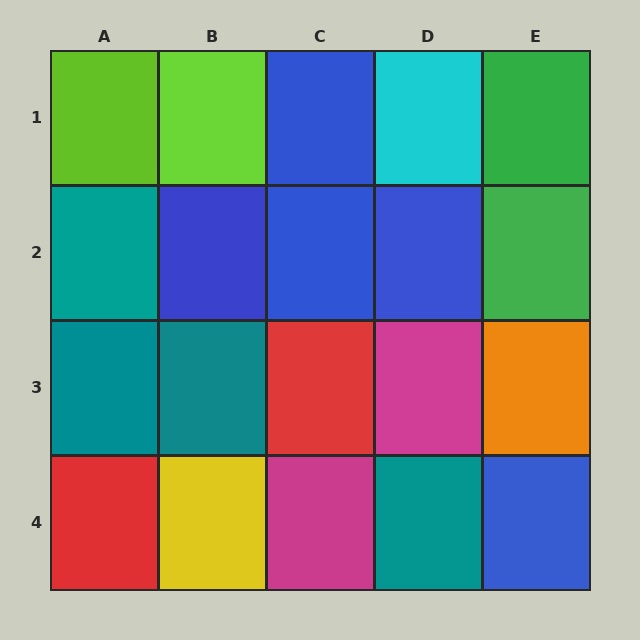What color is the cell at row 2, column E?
Green.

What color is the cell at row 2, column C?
Blue.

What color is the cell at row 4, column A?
Red.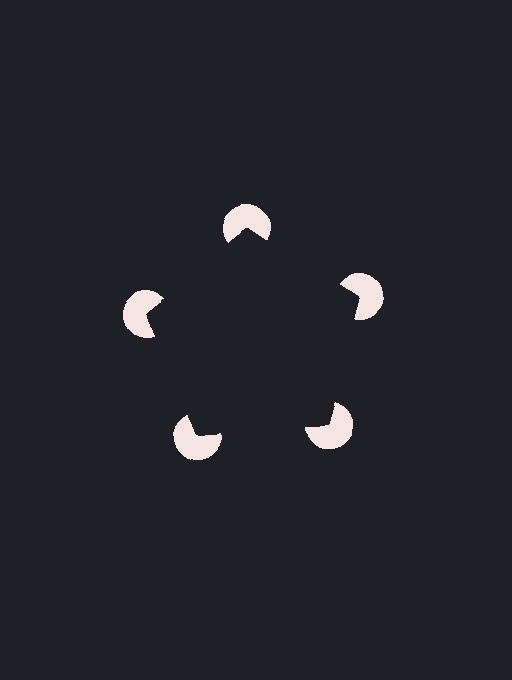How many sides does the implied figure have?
5 sides.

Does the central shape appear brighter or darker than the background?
It typically appears slightly darker than the background, even though no actual brightness change is drawn.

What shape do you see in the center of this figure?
An illusory pentagon — its edges are inferred from the aligned wedge cuts in the pac-man discs, not physically drawn.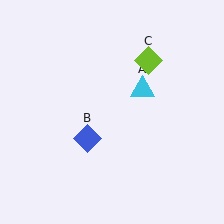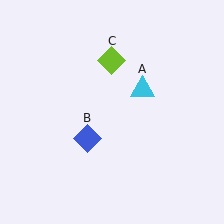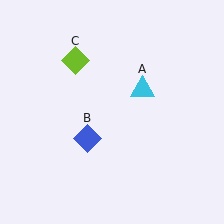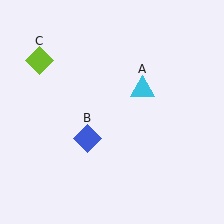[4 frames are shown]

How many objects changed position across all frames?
1 object changed position: lime diamond (object C).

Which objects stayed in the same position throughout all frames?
Cyan triangle (object A) and blue diamond (object B) remained stationary.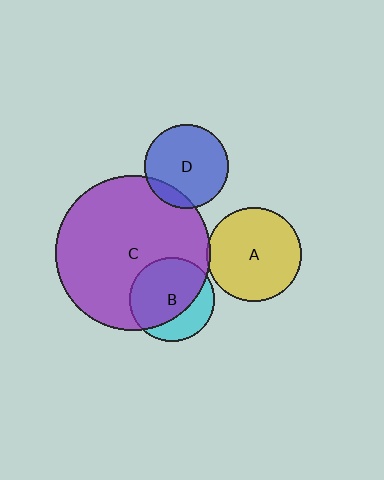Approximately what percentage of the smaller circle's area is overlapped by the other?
Approximately 5%.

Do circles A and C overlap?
Yes.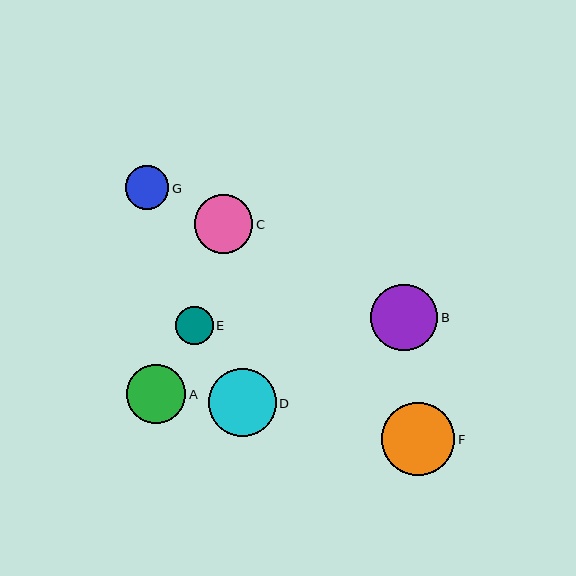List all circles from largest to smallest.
From largest to smallest: F, D, B, A, C, G, E.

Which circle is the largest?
Circle F is the largest with a size of approximately 73 pixels.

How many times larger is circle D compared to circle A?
Circle D is approximately 1.1 times the size of circle A.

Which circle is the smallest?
Circle E is the smallest with a size of approximately 38 pixels.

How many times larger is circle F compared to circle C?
Circle F is approximately 1.3 times the size of circle C.